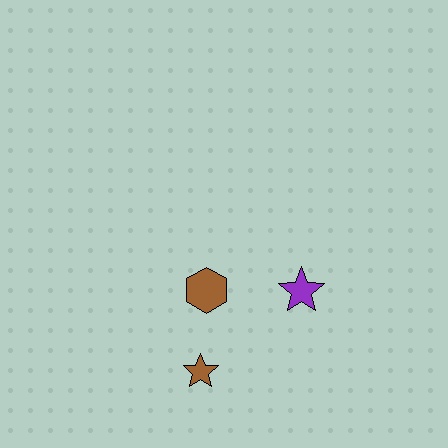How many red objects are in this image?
There are no red objects.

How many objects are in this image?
There are 3 objects.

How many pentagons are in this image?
There are no pentagons.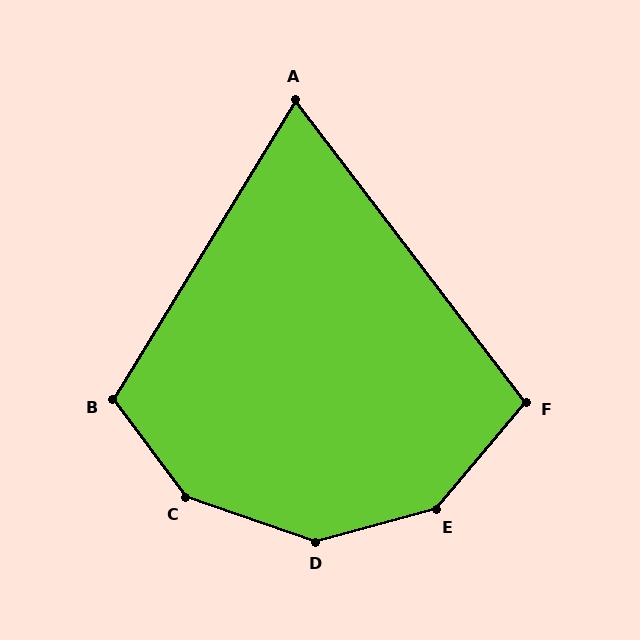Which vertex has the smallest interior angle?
A, at approximately 69 degrees.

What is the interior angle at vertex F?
Approximately 103 degrees (obtuse).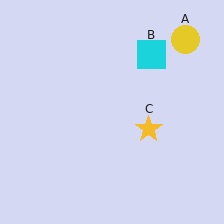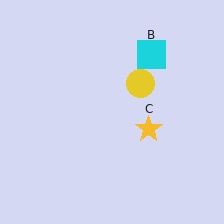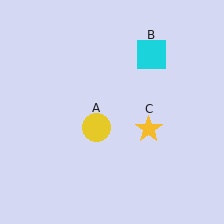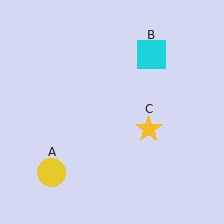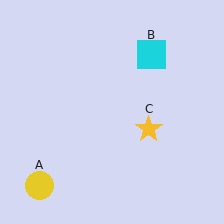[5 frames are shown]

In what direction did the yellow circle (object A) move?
The yellow circle (object A) moved down and to the left.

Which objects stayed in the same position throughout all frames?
Cyan square (object B) and yellow star (object C) remained stationary.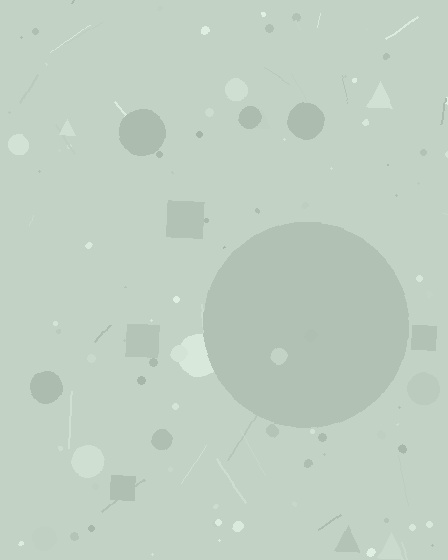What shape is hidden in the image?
A circle is hidden in the image.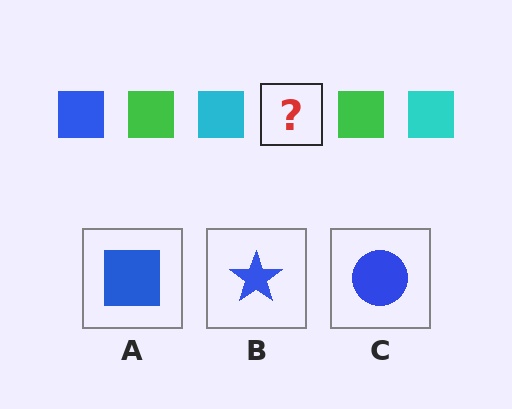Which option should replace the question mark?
Option A.